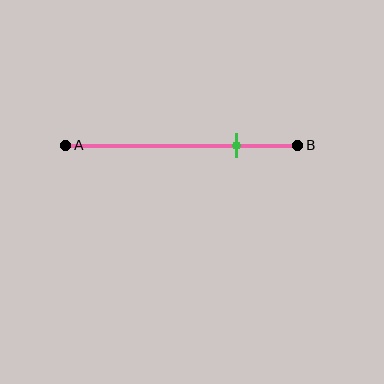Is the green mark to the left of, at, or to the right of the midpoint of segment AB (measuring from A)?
The green mark is to the right of the midpoint of segment AB.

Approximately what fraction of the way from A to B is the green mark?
The green mark is approximately 75% of the way from A to B.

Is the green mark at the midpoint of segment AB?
No, the mark is at about 75% from A, not at the 50% midpoint.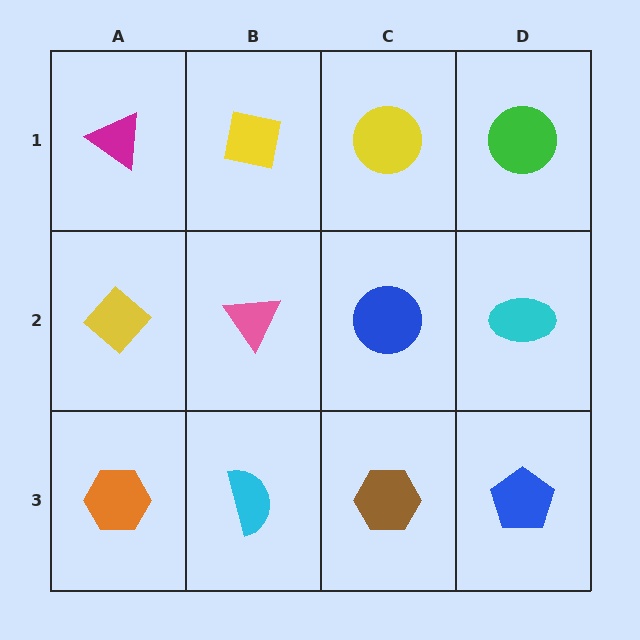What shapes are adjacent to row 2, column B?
A yellow square (row 1, column B), a cyan semicircle (row 3, column B), a yellow diamond (row 2, column A), a blue circle (row 2, column C).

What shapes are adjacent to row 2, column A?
A magenta triangle (row 1, column A), an orange hexagon (row 3, column A), a pink triangle (row 2, column B).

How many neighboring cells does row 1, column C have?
3.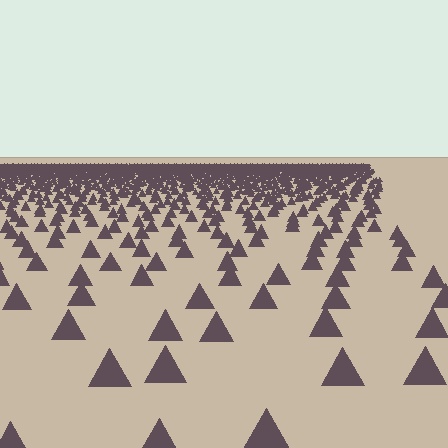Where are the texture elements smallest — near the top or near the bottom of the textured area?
Near the top.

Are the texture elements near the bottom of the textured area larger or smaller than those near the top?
Larger. Near the bottom, elements are closer to the viewer and appear at a bigger on-screen size.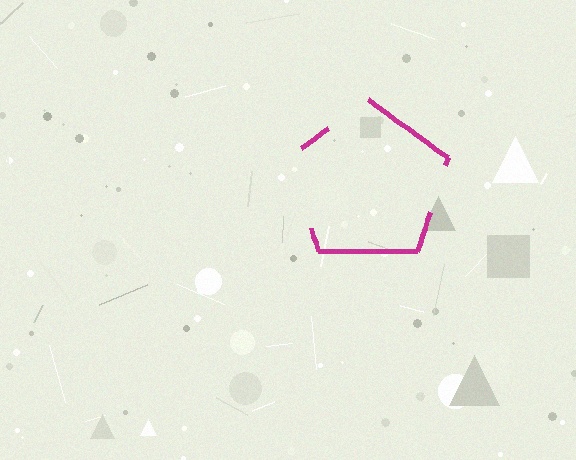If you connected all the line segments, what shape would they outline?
They would outline a pentagon.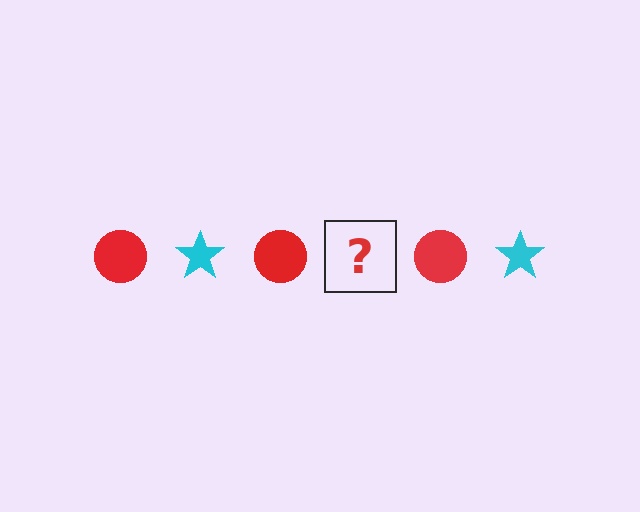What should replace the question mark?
The question mark should be replaced with a cyan star.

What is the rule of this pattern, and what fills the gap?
The rule is that the pattern alternates between red circle and cyan star. The gap should be filled with a cyan star.